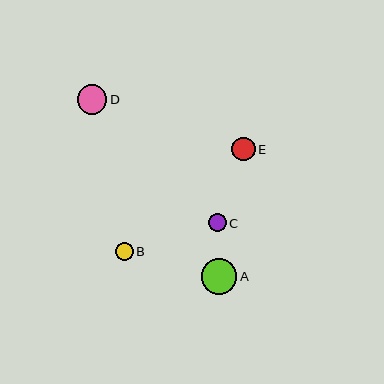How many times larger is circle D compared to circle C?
Circle D is approximately 1.6 times the size of circle C.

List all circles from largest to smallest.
From largest to smallest: A, D, E, C, B.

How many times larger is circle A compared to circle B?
Circle A is approximately 2.0 times the size of circle B.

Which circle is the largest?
Circle A is the largest with a size of approximately 36 pixels.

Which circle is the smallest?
Circle B is the smallest with a size of approximately 18 pixels.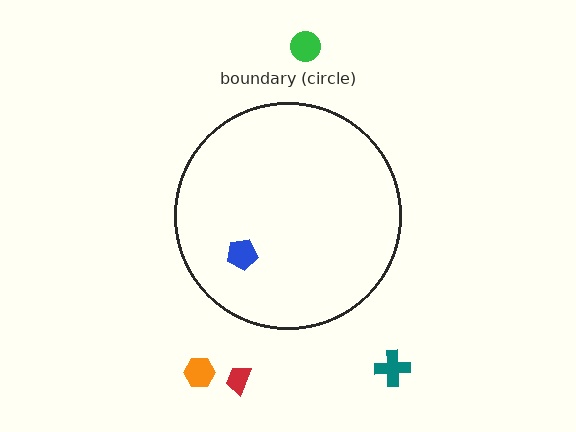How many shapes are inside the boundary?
1 inside, 4 outside.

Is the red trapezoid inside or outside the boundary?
Outside.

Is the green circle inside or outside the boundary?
Outside.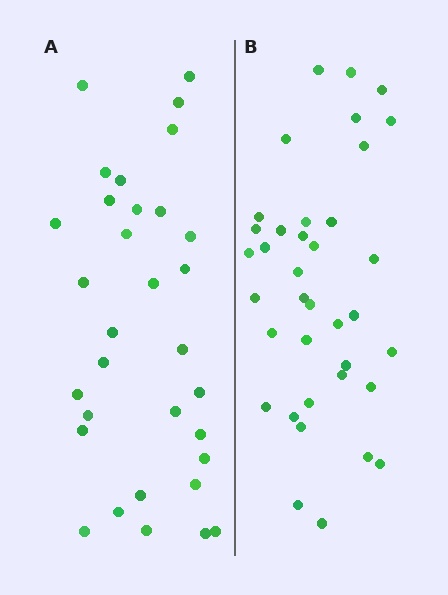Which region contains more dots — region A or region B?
Region B (the right region) has more dots.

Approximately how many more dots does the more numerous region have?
Region B has about 5 more dots than region A.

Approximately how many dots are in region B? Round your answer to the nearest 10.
About 40 dots. (The exact count is 37, which rounds to 40.)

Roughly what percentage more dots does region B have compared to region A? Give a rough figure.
About 15% more.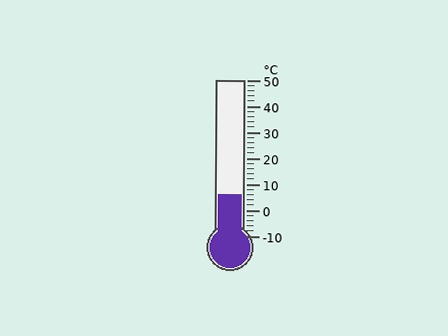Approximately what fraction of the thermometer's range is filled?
The thermometer is filled to approximately 25% of its range.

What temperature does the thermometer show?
The thermometer shows approximately 6°C.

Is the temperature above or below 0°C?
The temperature is above 0°C.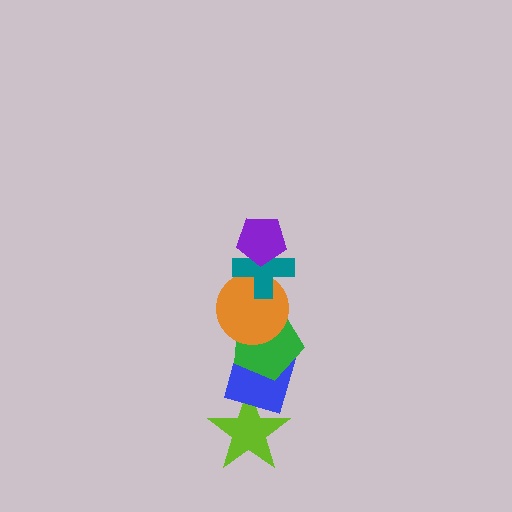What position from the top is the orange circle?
The orange circle is 3rd from the top.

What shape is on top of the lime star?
The blue diamond is on top of the lime star.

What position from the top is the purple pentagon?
The purple pentagon is 1st from the top.